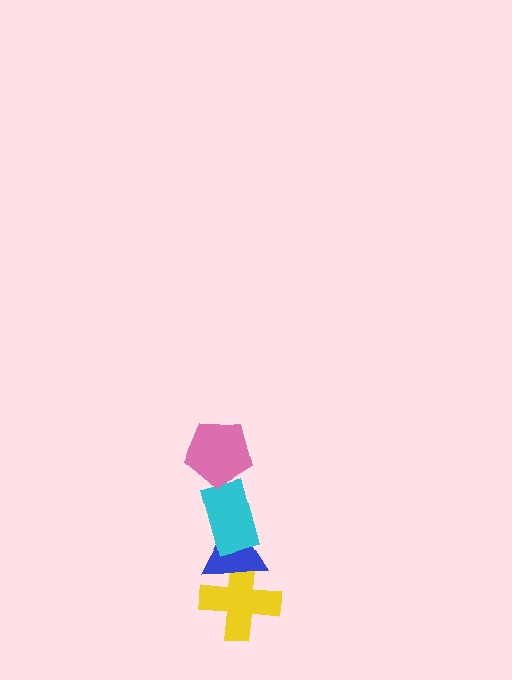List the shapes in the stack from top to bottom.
From top to bottom: the pink pentagon, the cyan rectangle, the blue triangle, the yellow cross.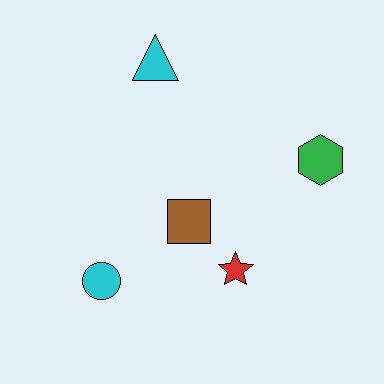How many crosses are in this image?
There are no crosses.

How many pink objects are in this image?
There are no pink objects.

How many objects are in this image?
There are 5 objects.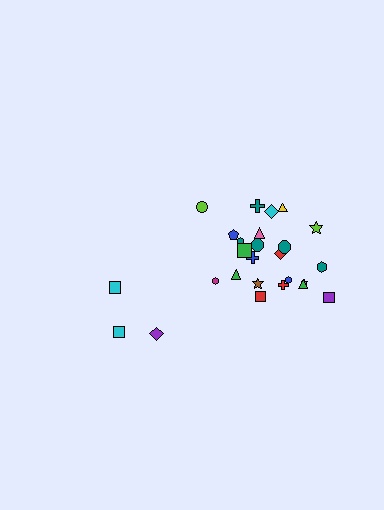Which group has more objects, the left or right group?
The right group.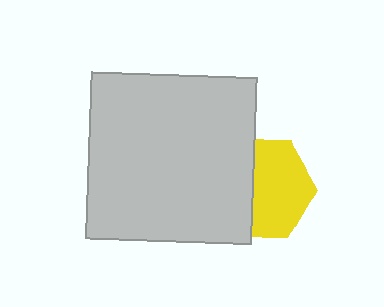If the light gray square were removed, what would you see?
You would see the complete yellow hexagon.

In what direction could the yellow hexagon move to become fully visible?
The yellow hexagon could move right. That would shift it out from behind the light gray square entirely.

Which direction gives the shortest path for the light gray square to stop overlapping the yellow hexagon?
Moving left gives the shortest separation.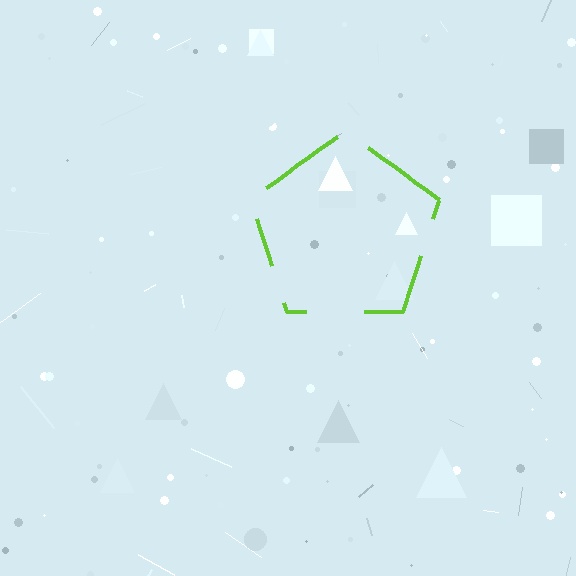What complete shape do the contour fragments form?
The contour fragments form a pentagon.